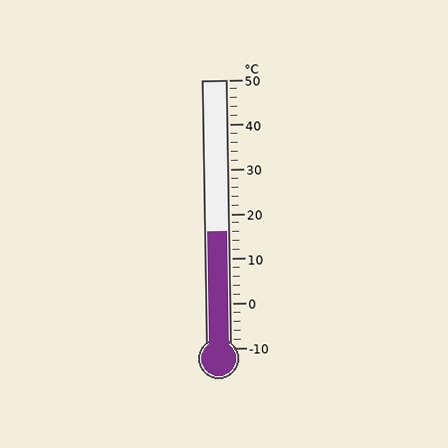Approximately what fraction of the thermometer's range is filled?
The thermometer is filled to approximately 45% of its range.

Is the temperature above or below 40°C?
The temperature is below 40°C.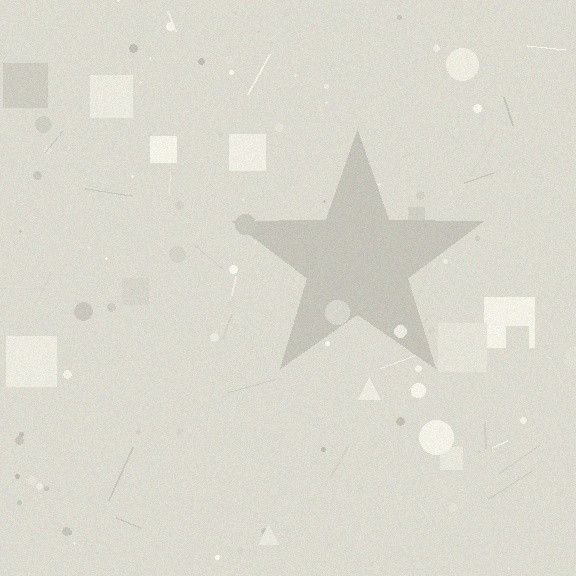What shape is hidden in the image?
A star is hidden in the image.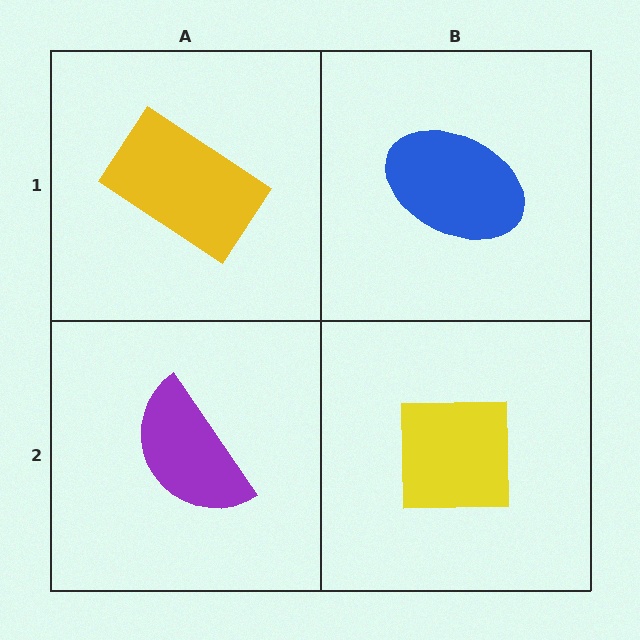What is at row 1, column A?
A yellow rectangle.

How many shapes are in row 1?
2 shapes.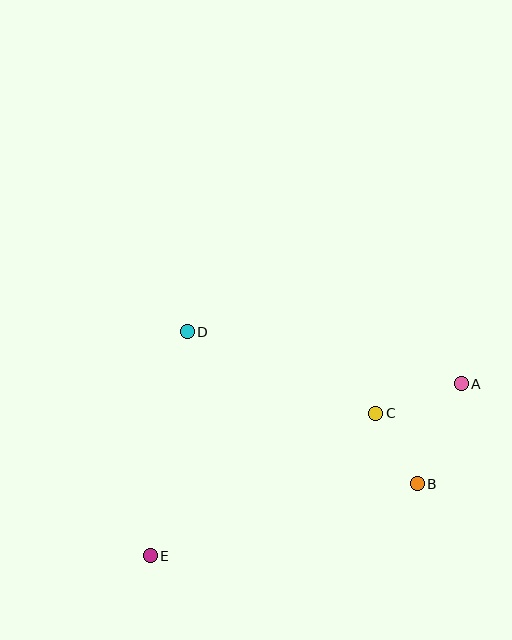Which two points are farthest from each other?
Points A and E are farthest from each other.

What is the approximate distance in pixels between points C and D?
The distance between C and D is approximately 205 pixels.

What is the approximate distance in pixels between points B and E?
The distance between B and E is approximately 277 pixels.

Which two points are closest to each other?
Points B and C are closest to each other.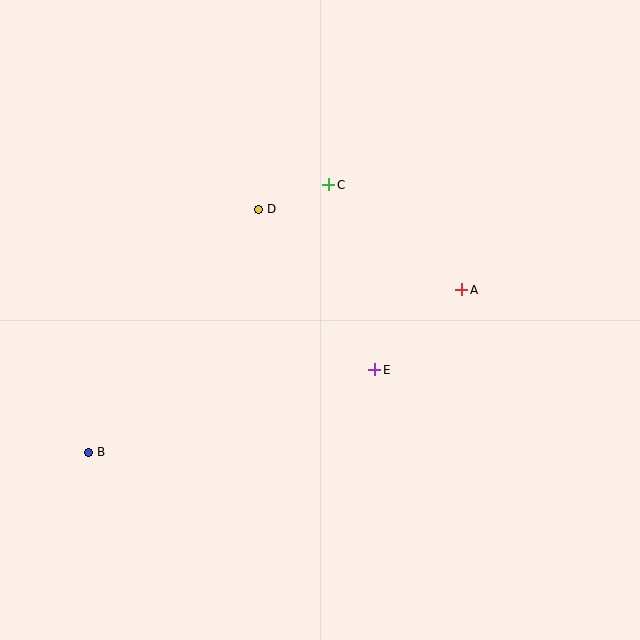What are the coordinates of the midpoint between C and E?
The midpoint between C and E is at (352, 277).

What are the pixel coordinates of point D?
Point D is at (259, 209).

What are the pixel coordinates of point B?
Point B is at (89, 452).